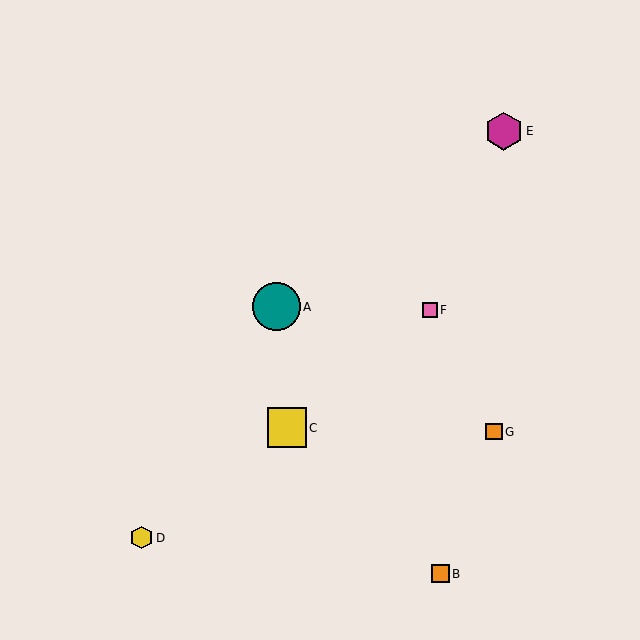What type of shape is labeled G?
Shape G is an orange square.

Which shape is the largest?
The teal circle (labeled A) is the largest.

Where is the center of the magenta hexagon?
The center of the magenta hexagon is at (504, 131).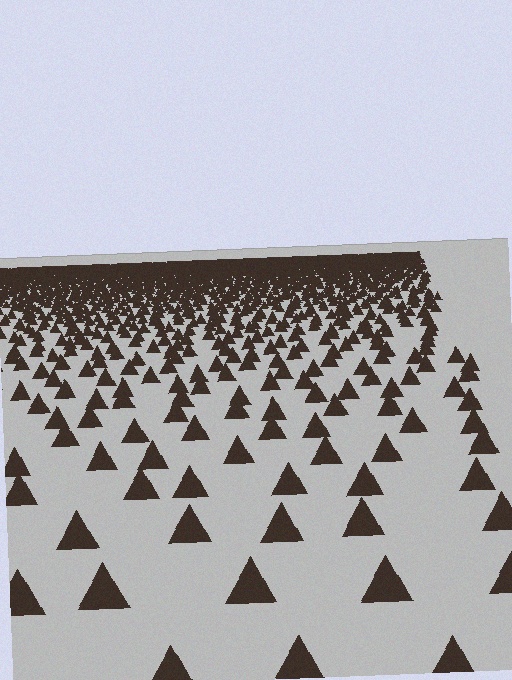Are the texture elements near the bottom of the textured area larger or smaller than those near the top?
Larger. Near the bottom, elements are closer to the viewer and appear at a bigger on-screen size.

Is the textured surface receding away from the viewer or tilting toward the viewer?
The surface is receding away from the viewer. Texture elements get smaller and denser toward the top.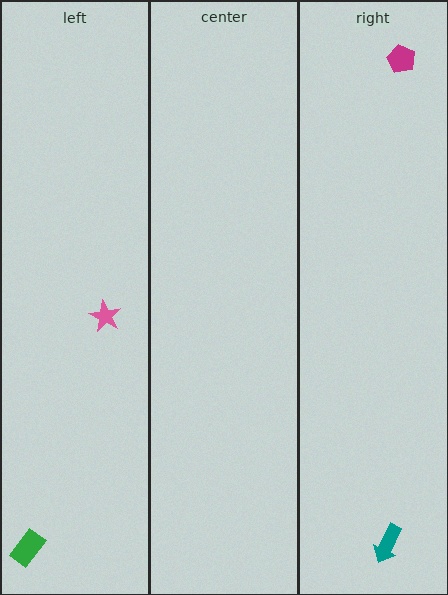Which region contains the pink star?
The left region.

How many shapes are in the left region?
2.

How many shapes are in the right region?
2.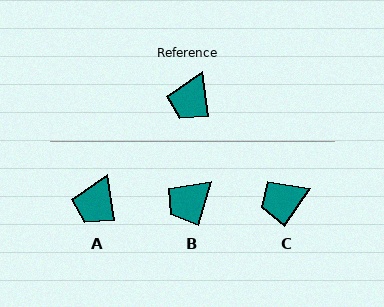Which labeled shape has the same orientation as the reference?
A.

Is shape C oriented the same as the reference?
No, it is off by about 44 degrees.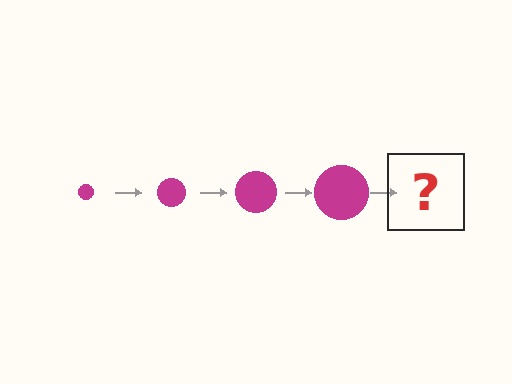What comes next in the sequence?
The next element should be a magenta circle, larger than the previous one.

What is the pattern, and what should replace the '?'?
The pattern is that the circle gets progressively larger each step. The '?' should be a magenta circle, larger than the previous one.